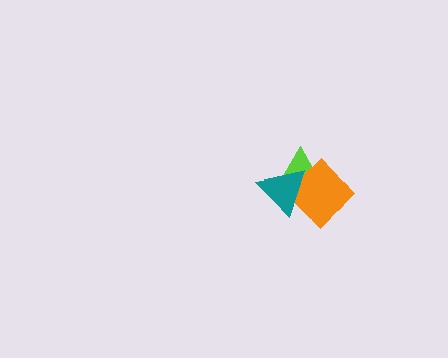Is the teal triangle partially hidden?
No, no other shape covers it.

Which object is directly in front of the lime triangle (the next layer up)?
The orange diamond is directly in front of the lime triangle.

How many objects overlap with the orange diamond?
2 objects overlap with the orange diamond.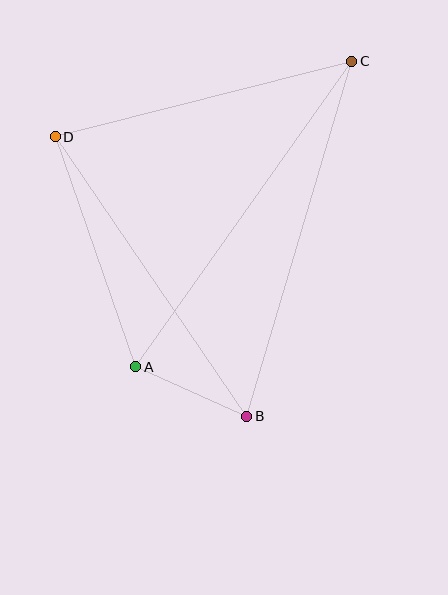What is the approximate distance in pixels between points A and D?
The distance between A and D is approximately 244 pixels.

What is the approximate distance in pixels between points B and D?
The distance between B and D is approximately 339 pixels.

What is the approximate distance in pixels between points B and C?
The distance between B and C is approximately 370 pixels.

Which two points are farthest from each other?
Points A and C are farthest from each other.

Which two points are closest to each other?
Points A and B are closest to each other.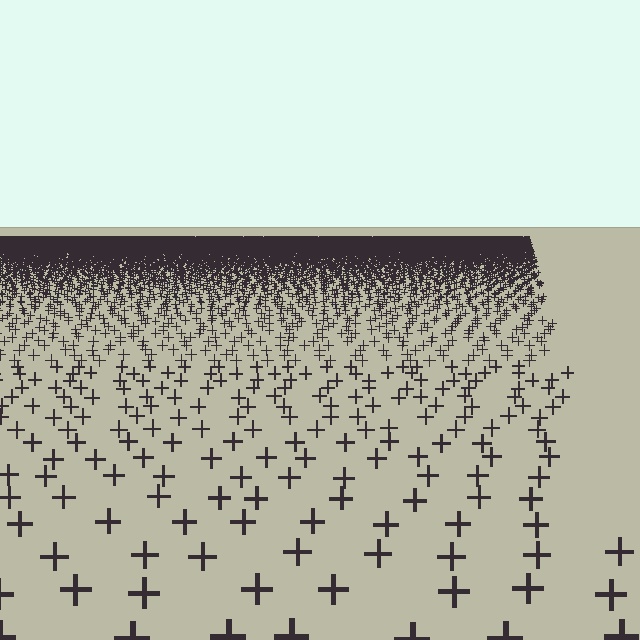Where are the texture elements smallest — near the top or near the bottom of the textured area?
Near the top.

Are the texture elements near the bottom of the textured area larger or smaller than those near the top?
Larger. Near the bottom, elements are closer to the viewer and appear at a bigger on-screen size.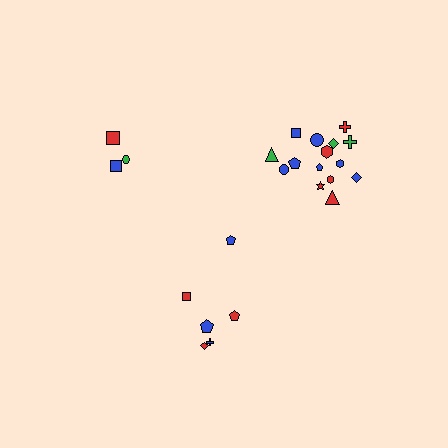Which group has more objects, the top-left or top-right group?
The top-right group.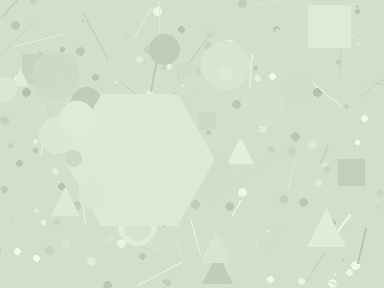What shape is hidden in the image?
A hexagon is hidden in the image.